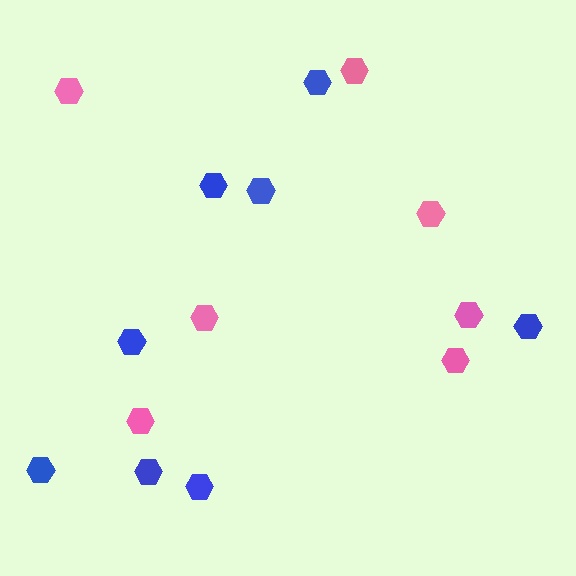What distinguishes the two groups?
There are 2 groups: one group of blue hexagons (8) and one group of pink hexagons (7).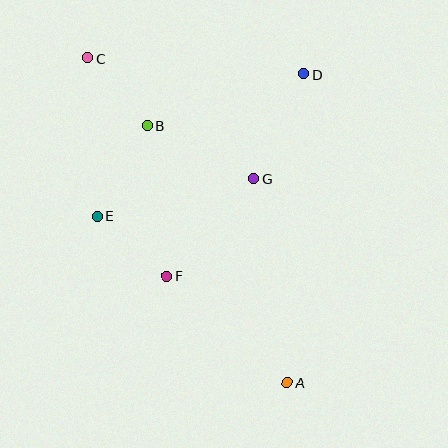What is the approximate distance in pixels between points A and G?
The distance between A and G is approximately 207 pixels.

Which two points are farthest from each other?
Points A and C are farthest from each other.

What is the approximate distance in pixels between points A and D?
The distance between A and D is approximately 309 pixels.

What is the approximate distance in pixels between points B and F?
The distance between B and F is approximately 151 pixels.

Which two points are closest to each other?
Points B and C are closest to each other.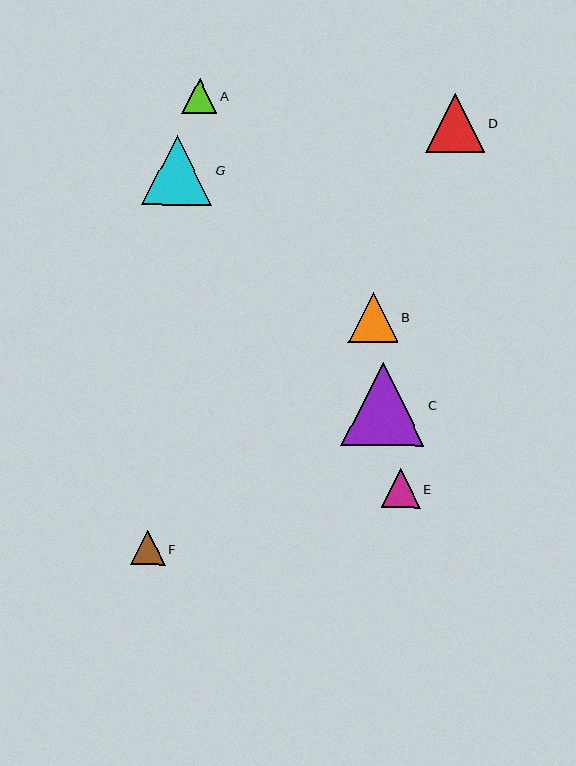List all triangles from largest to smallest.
From largest to smallest: C, G, D, B, E, A, F.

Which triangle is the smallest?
Triangle F is the smallest with a size of approximately 34 pixels.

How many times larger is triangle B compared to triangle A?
Triangle B is approximately 1.4 times the size of triangle A.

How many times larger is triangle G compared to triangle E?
Triangle G is approximately 1.8 times the size of triangle E.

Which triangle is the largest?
Triangle C is the largest with a size of approximately 83 pixels.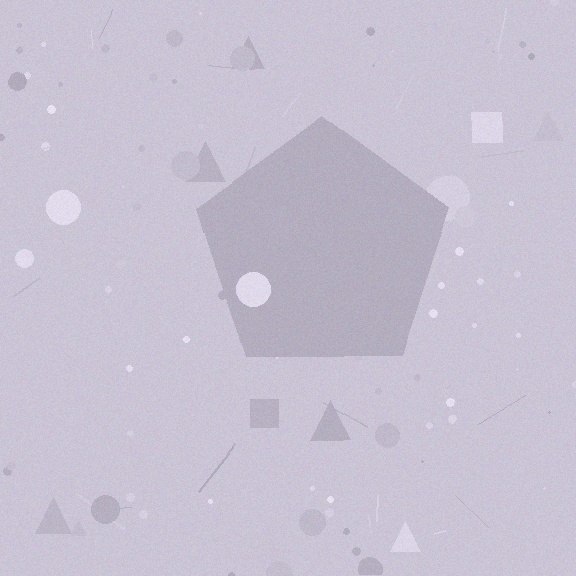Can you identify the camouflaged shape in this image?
The camouflaged shape is a pentagon.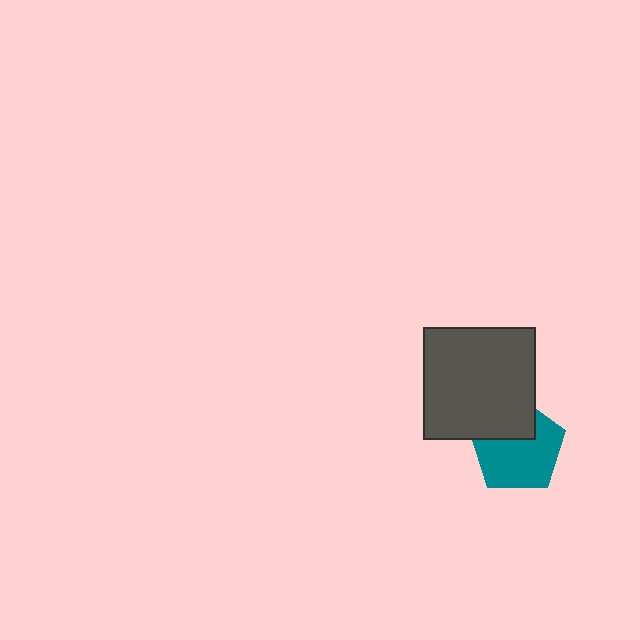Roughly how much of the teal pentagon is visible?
Most of it is visible (roughly 68%).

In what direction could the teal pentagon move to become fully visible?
The teal pentagon could move down. That would shift it out from behind the dark gray square entirely.